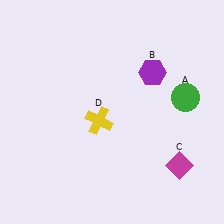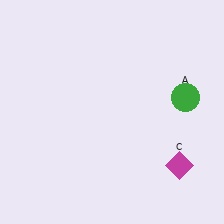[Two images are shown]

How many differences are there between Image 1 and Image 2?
There are 2 differences between the two images.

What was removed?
The yellow cross (D), the purple hexagon (B) were removed in Image 2.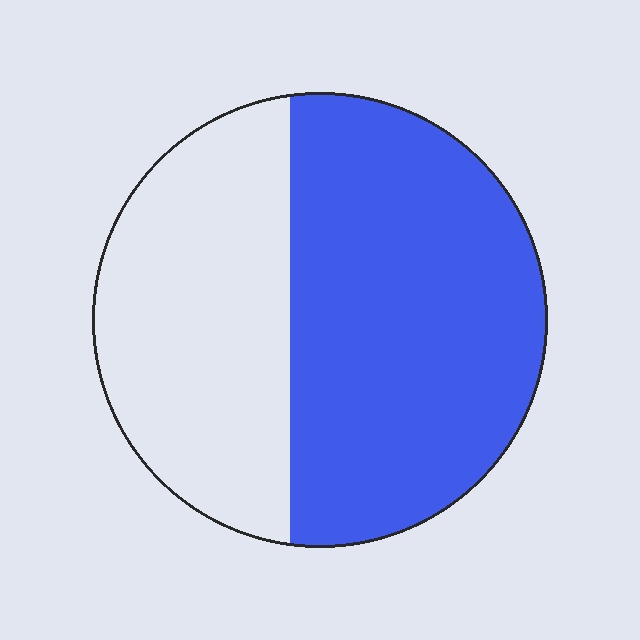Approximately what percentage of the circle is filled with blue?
Approximately 60%.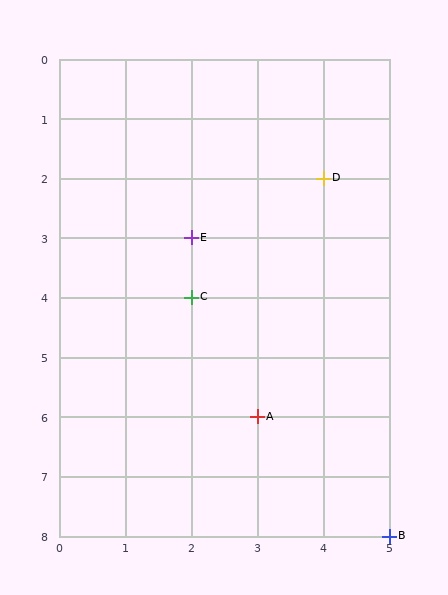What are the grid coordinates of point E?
Point E is at grid coordinates (2, 3).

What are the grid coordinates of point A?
Point A is at grid coordinates (3, 6).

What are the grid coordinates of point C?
Point C is at grid coordinates (2, 4).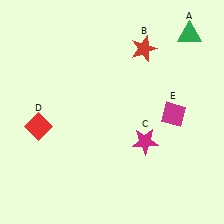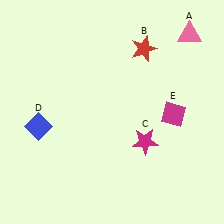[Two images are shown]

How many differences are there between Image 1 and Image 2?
There are 2 differences between the two images.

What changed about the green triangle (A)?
In Image 1, A is green. In Image 2, it changed to pink.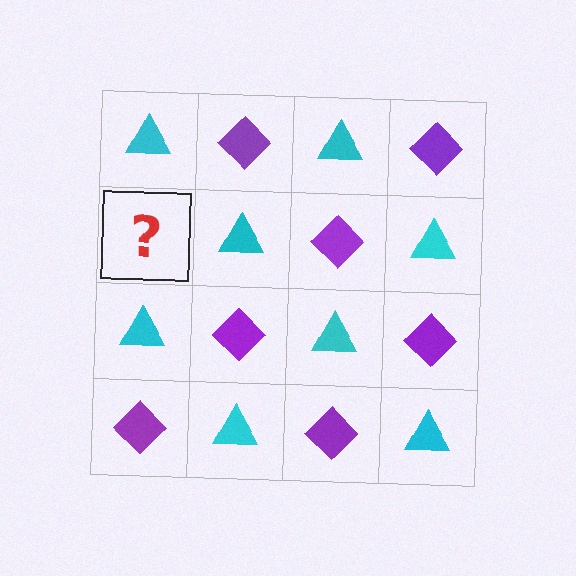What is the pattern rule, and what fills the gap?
The rule is that it alternates cyan triangle and purple diamond in a checkerboard pattern. The gap should be filled with a purple diamond.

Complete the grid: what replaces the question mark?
The question mark should be replaced with a purple diamond.